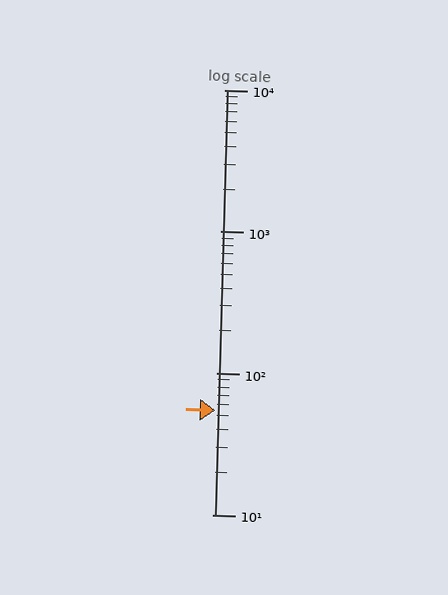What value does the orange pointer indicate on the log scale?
The pointer indicates approximately 55.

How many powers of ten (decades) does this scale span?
The scale spans 3 decades, from 10 to 10000.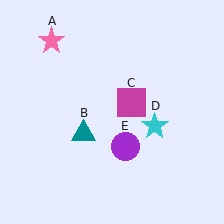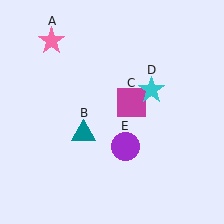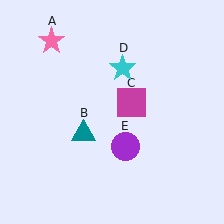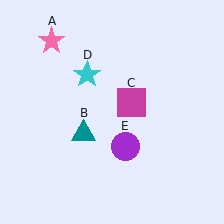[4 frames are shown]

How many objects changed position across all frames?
1 object changed position: cyan star (object D).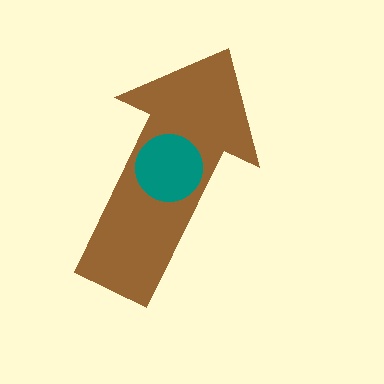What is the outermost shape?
The brown arrow.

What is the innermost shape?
The teal circle.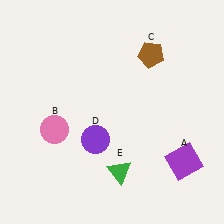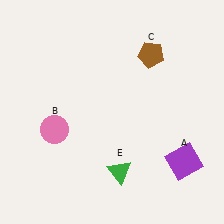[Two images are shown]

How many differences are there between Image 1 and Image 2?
There is 1 difference between the two images.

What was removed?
The purple circle (D) was removed in Image 2.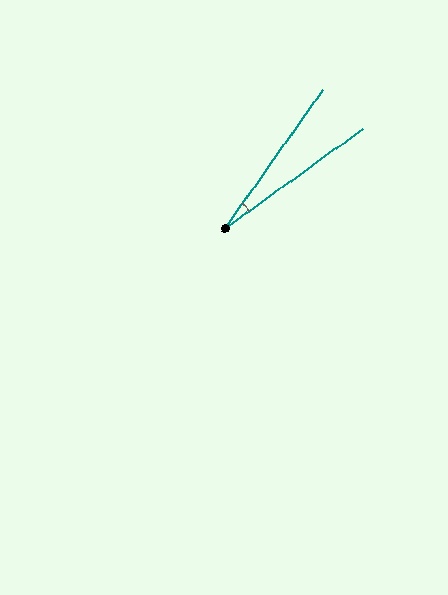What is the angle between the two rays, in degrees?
Approximately 19 degrees.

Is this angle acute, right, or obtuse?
It is acute.